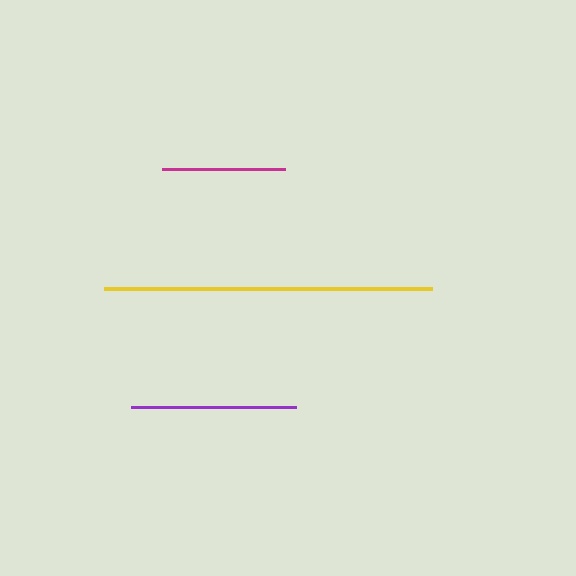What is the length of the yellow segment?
The yellow segment is approximately 327 pixels long.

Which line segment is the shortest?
The magenta line is the shortest at approximately 123 pixels.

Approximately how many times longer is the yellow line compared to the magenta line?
The yellow line is approximately 2.7 times the length of the magenta line.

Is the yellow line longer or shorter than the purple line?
The yellow line is longer than the purple line.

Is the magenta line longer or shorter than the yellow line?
The yellow line is longer than the magenta line.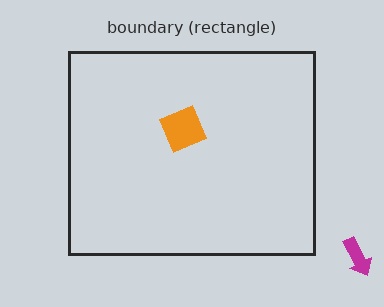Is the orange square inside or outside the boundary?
Inside.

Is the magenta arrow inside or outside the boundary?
Outside.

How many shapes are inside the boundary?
1 inside, 1 outside.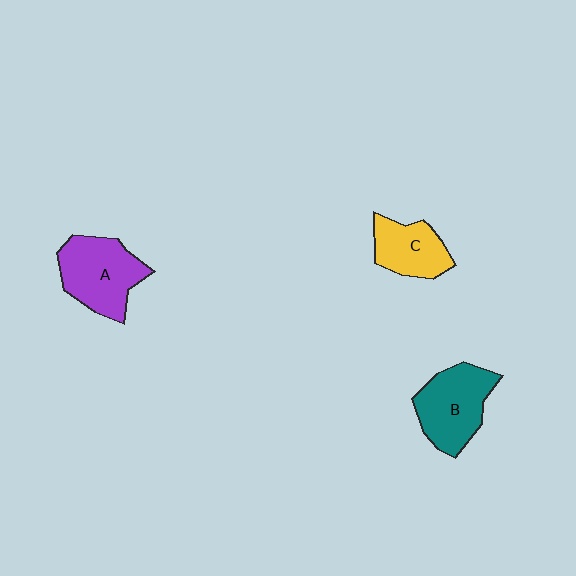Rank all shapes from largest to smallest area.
From largest to smallest: A (purple), B (teal), C (yellow).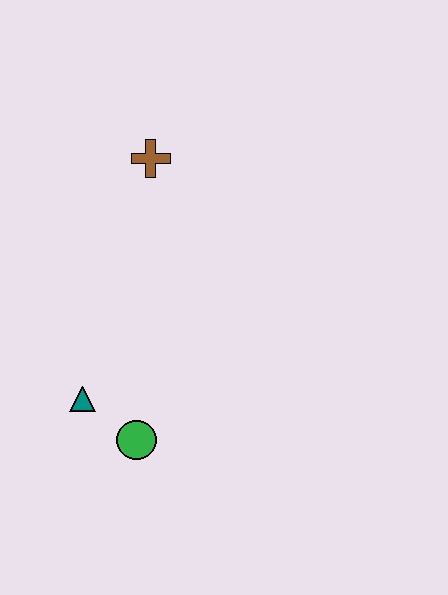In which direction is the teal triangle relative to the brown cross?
The teal triangle is below the brown cross.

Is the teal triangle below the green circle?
No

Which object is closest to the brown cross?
The teal triangle is closest to the brown cross.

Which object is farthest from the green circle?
The brown cross is farthest from the green circle.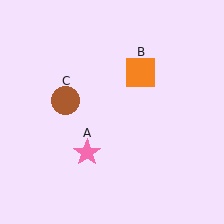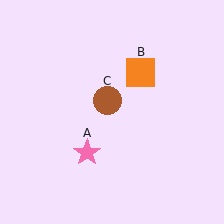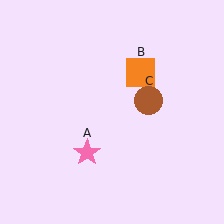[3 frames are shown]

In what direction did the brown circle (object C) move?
The brown circle (object C) moved right.